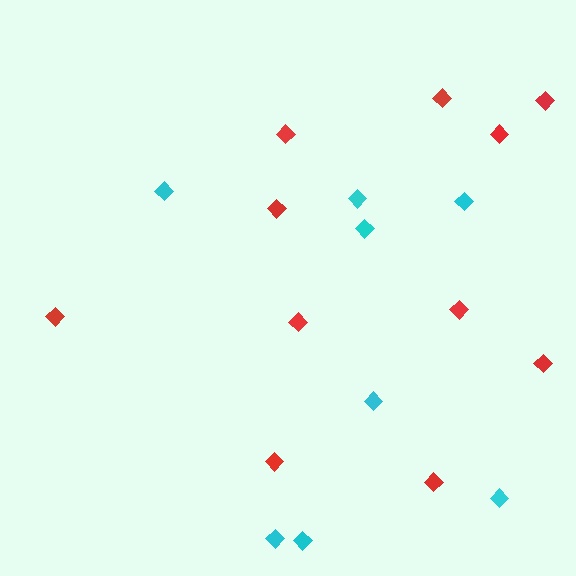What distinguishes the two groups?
There are 2 groups: one group of red diamonds (11) and one group of cyan diamonds (8).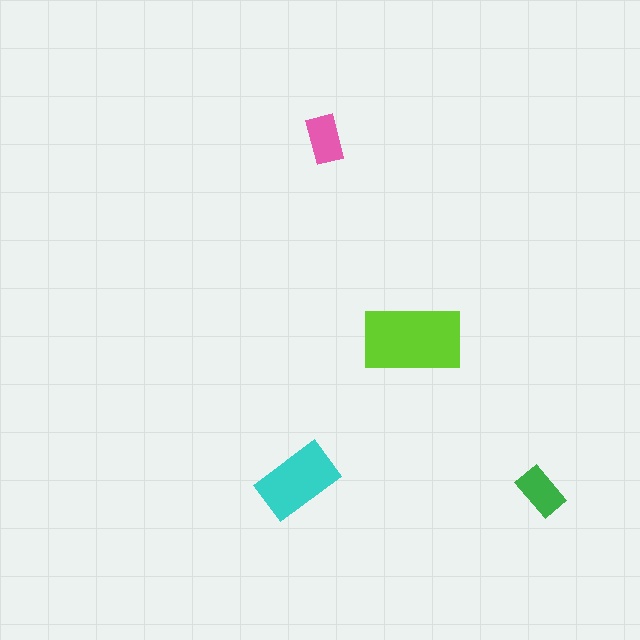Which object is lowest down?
The green rectangle is bottommost.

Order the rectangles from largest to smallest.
the lime one, the cyan one, the green one, the pink one.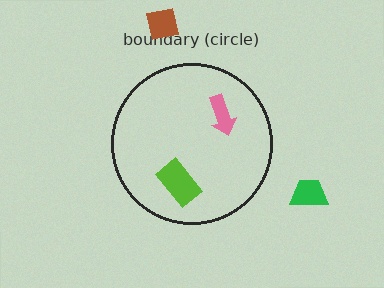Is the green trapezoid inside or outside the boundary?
Outside.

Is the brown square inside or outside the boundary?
Outside.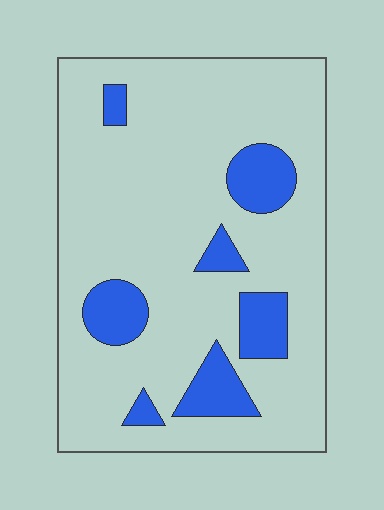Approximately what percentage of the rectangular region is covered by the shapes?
Approximately 15%.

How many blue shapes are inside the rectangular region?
7.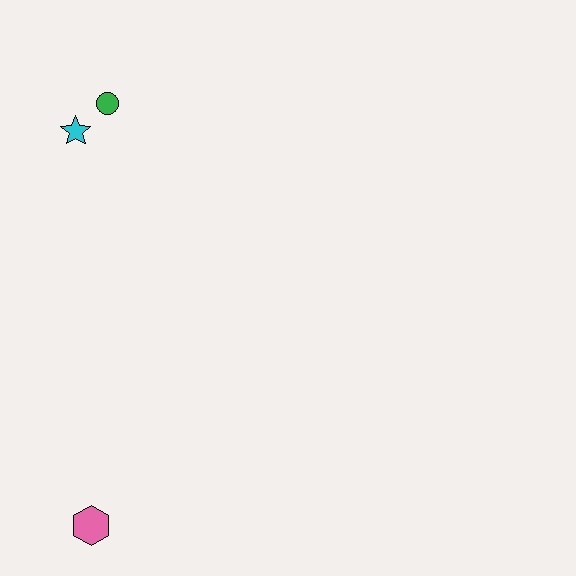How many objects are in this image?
There are 3 objects.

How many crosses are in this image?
There are no crosses.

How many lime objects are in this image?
There are no lime objects.